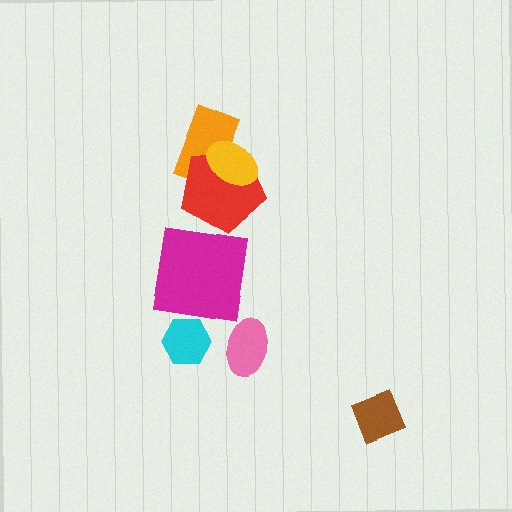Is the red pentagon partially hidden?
Yes, it is partially covered by another shape.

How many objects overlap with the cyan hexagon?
0 objects overlap with the cyan hexagon.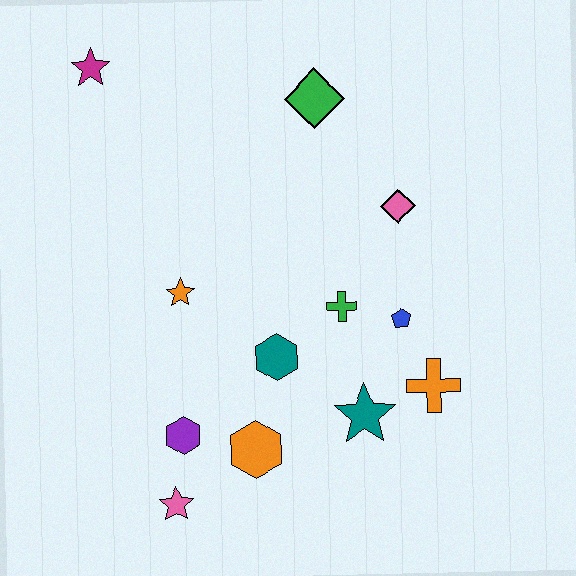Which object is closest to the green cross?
The blue pentagon is closest to the green cross.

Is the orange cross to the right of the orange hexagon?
Yes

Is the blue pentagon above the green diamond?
No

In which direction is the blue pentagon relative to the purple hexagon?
The blue pentagon is to the right of the purple hexagon.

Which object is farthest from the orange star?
The orange cross is farthest from the orange star.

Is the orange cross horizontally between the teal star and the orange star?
No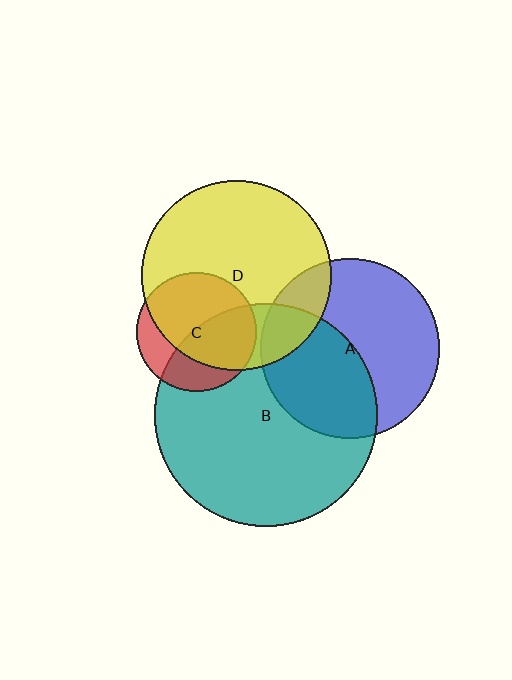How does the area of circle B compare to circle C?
Approximately 3.5 times.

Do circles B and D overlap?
Yes.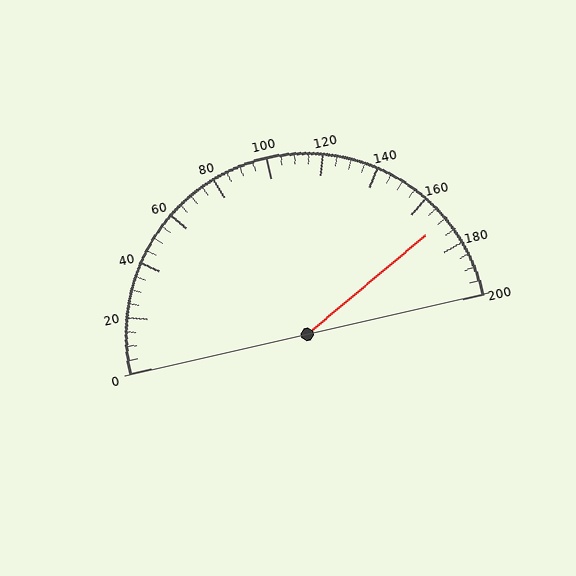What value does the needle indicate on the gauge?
The needle indicates approximately 170.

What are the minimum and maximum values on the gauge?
The gauge ranges from 0 to 200.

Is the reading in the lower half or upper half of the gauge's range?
The reading is in the upper half of the range (0 to 200).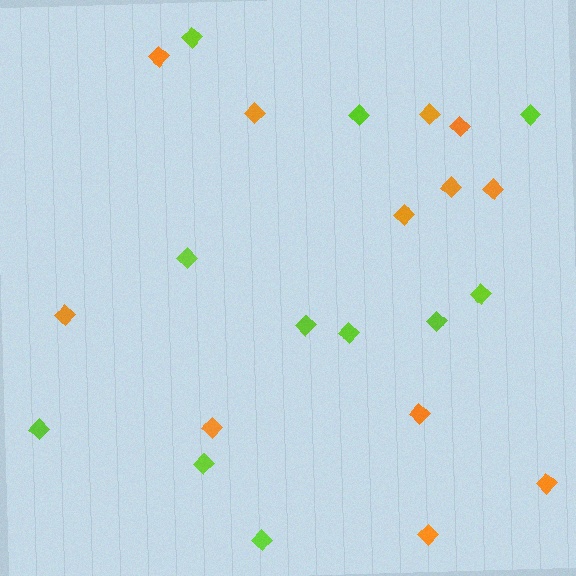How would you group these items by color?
There are 2 groups: one group of orange diamonds (12) and one group of lime diamonds (11).